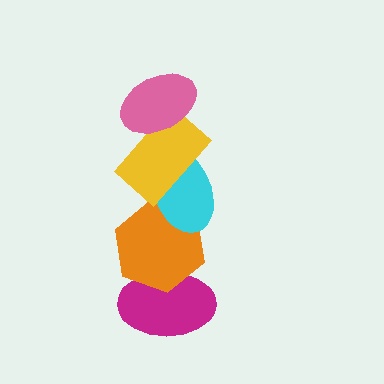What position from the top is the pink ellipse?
The pink ellipse is 1st from the top.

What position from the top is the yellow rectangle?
The yellow rectangle is 2nd from the top.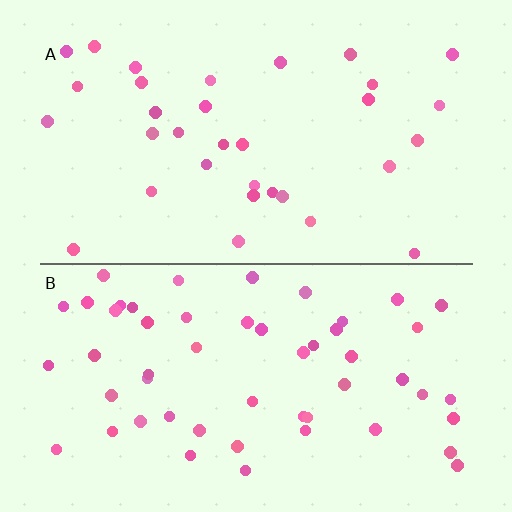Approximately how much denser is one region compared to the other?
Approximately 1.6× — region B over region A.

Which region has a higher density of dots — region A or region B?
B (the bottom).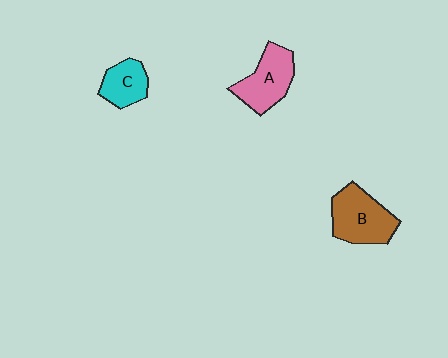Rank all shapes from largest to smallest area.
From largest to smallest: B (brown), A (pink), C (cyan).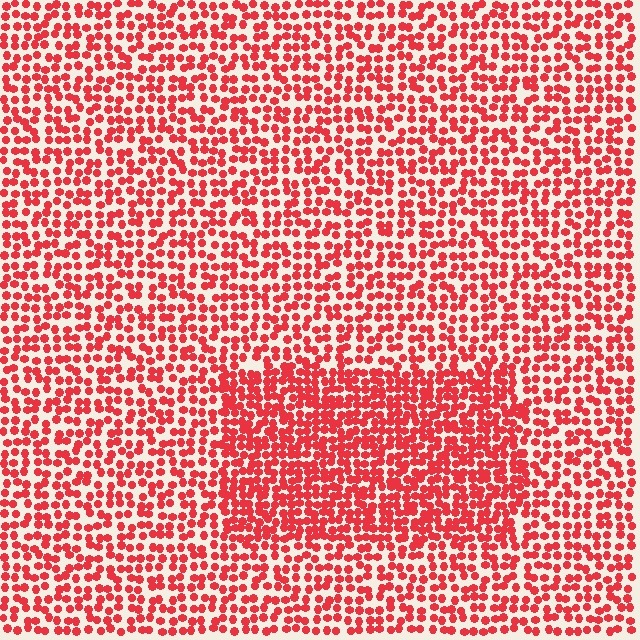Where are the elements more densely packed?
The elements are more densely packed inside the rectangle boundary.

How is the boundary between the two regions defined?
The boundary is defined by a change in element density (approximately 1.6x ratio). All elements are the same color, size, and shape.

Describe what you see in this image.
The image contains small red elements arranged at two different densities. A rectangle-shaped region is visible where the elements are more densely packed than the surrounding area.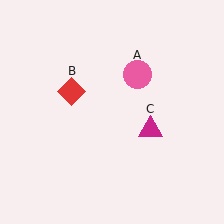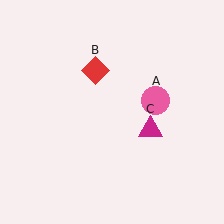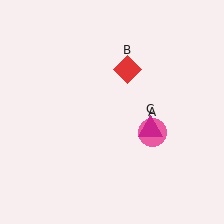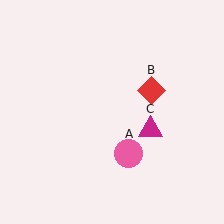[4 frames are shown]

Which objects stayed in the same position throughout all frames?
Magenta triangle (object C) remained stationary.